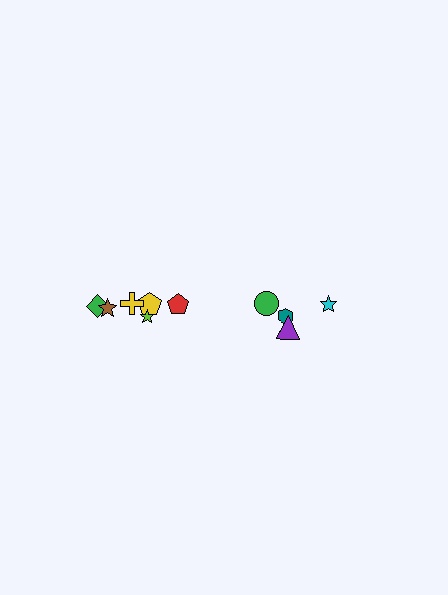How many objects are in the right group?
There are 4 objects.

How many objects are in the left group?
There are 6 objects.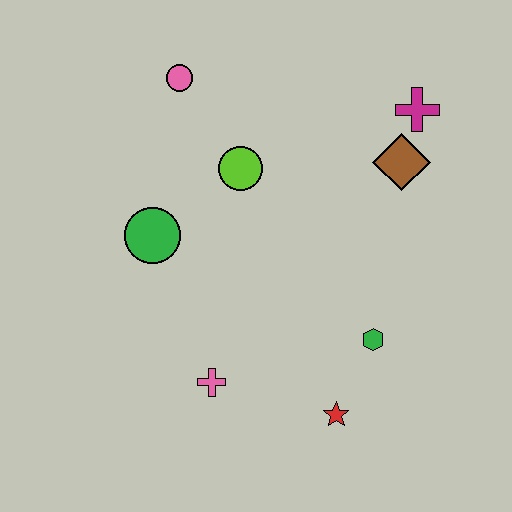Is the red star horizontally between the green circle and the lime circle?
No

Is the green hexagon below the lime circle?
Yes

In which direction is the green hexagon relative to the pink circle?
The green hexagon is below the pink circle.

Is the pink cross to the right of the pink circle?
Yes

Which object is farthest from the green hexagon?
The pink circle is farthest from the green hexagon.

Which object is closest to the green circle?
The lime circle is closest to the green circle.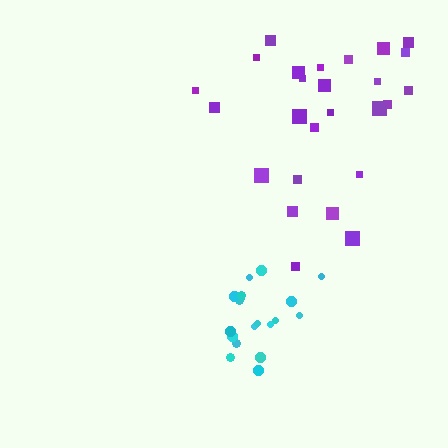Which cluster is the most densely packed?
Cyan.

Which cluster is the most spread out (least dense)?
Purple.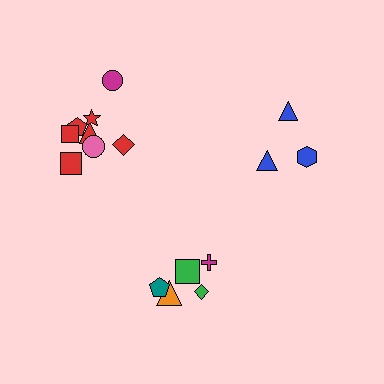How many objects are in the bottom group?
There are 6 objects.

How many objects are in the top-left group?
There are 8 objects.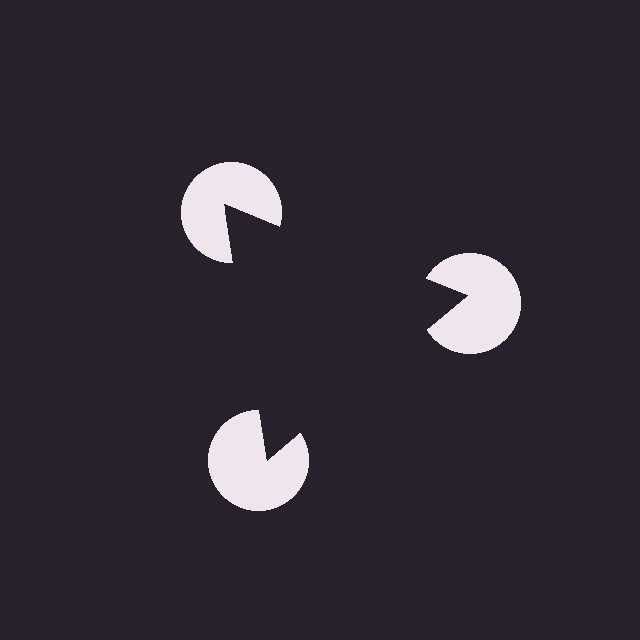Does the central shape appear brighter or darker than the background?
It typically appears slightly darker than the background, even though no actual brightness change is drawn.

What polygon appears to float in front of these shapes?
An illusory triangle — its edges are inferred from the aligned wedge cuts in the pac-man discs, not physically drawn.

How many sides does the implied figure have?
3 sides.